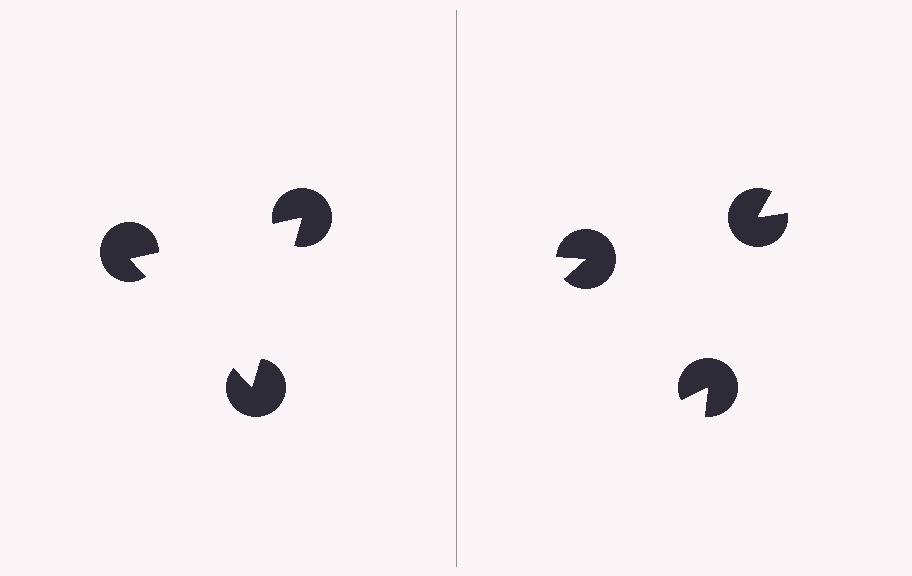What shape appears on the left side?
An illusory triangle.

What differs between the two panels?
The pac-man discs are positioned identically on both sides; only the wedge orientations differ. On the left they align to a triangle; on the right they are misaligned.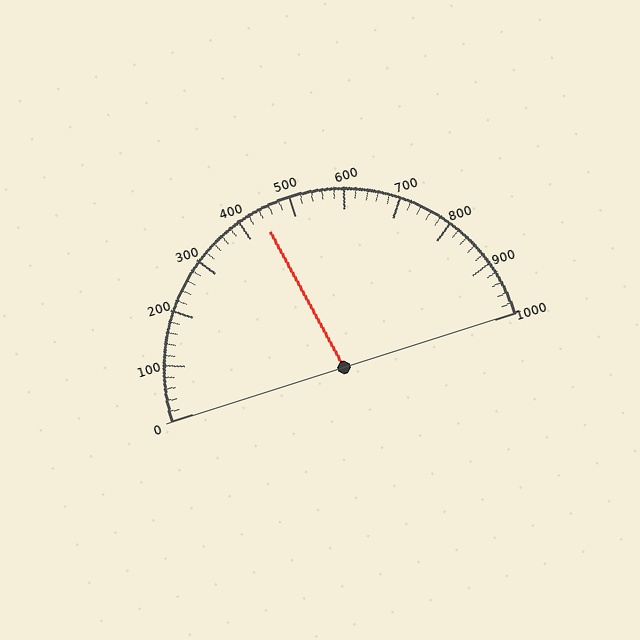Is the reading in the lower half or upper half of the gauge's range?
The reading is in the lower half of the range (0 to 1000).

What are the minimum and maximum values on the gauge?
The gauge ranges from 0 to 1000.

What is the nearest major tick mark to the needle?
The nearest major tick mark is 400.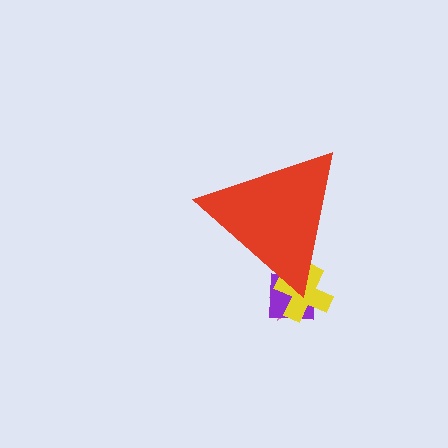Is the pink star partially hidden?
Yes, the pink star is partially hidden behind the red triangle.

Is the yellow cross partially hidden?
Yes, the yellow cross is partially hidden behind the red triangle.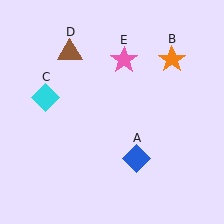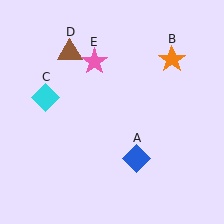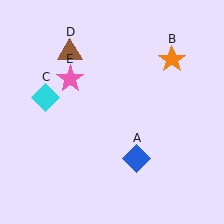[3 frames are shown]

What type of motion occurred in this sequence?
The pink star (object E) rotated counterclockwise around the center of the scene.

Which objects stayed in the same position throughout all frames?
Blue diamond (object A) and orange star (object B) and cyan diamond (object C) and brown triangle (object D) remained stationary.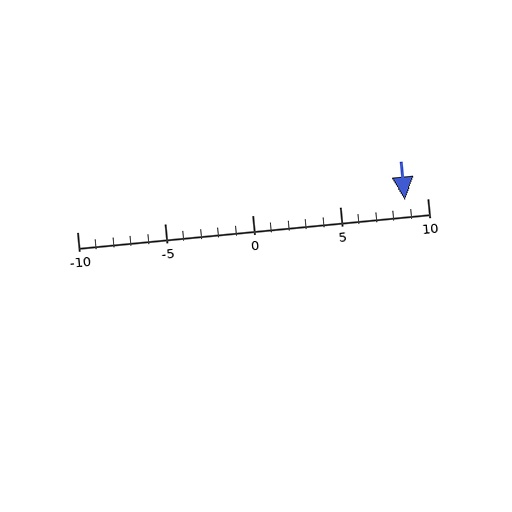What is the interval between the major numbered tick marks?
The major tick marks are spaced 5 units apart.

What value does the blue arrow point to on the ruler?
The blue arrow points to approximately 9.